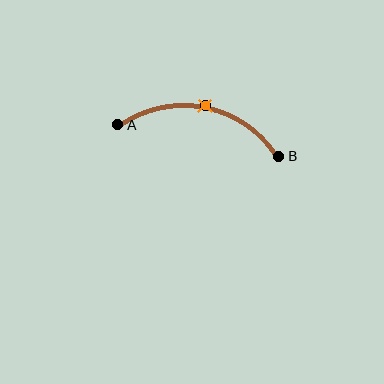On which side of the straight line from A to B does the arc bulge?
The arc bulges above the straight line connecting A and B.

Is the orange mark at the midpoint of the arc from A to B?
Yes. The orange mark lies on the arc at equal arc-length from both A and B — it is the arc midpoint.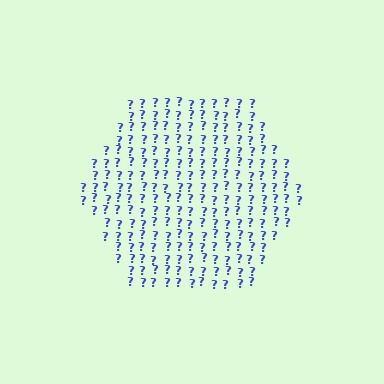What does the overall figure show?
The overall figure shows a hexagon.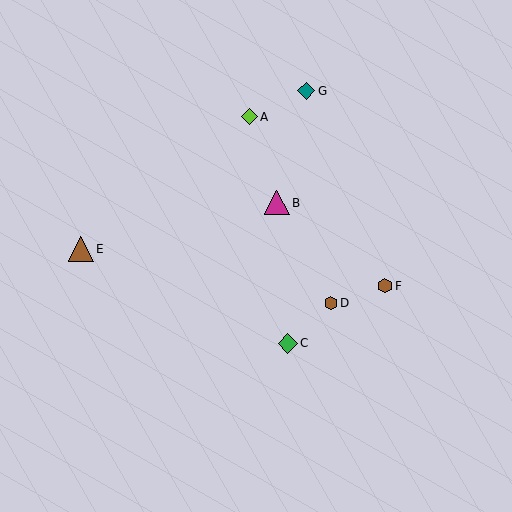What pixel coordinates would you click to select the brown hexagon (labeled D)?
Click at (331, 303) to select the brown hexagon D.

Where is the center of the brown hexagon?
The center of the brown hexagon is at (385, 286).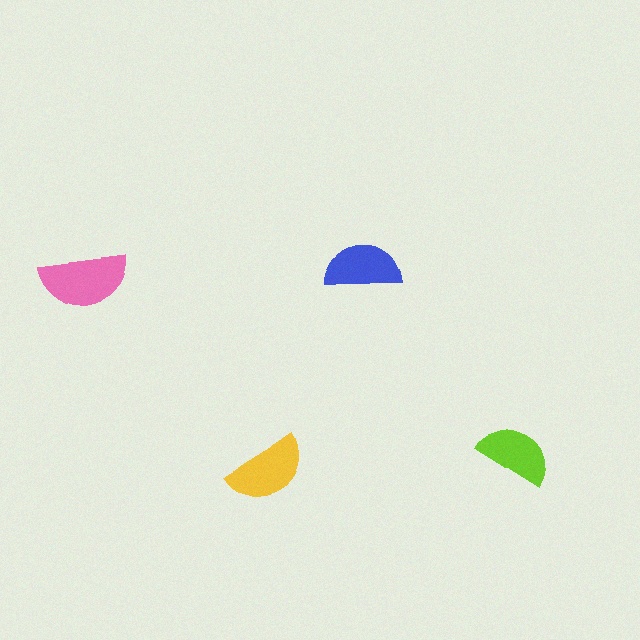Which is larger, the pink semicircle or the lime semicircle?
The pink one.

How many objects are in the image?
There are 4 objects in the image.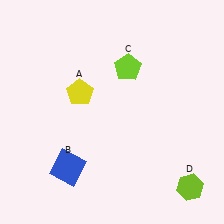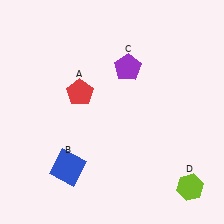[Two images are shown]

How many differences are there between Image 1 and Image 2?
There are 2 differences between the two images.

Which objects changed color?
A changed from yellow to red. C changed from lime to purple.